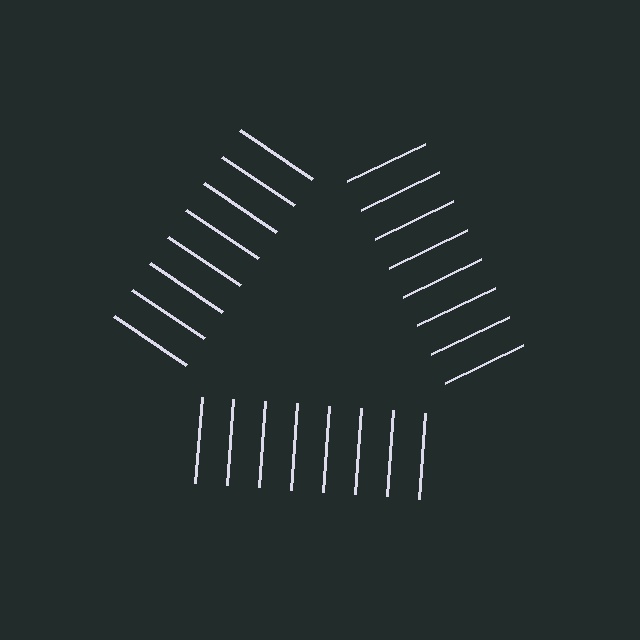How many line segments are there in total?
24 — 8 along each of the 3 edges.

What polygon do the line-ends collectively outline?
An illusory triangle — the line segments terminate on its edges but no continuous stroke is drawn.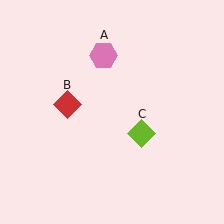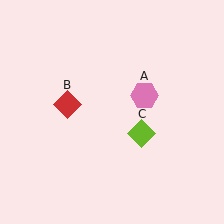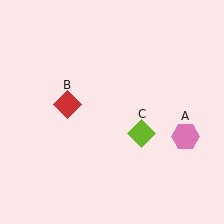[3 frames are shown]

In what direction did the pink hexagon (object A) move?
The pink hexagon (object A) moved down and to the right.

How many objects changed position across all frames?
1 object changed position: pink hexagon (object A).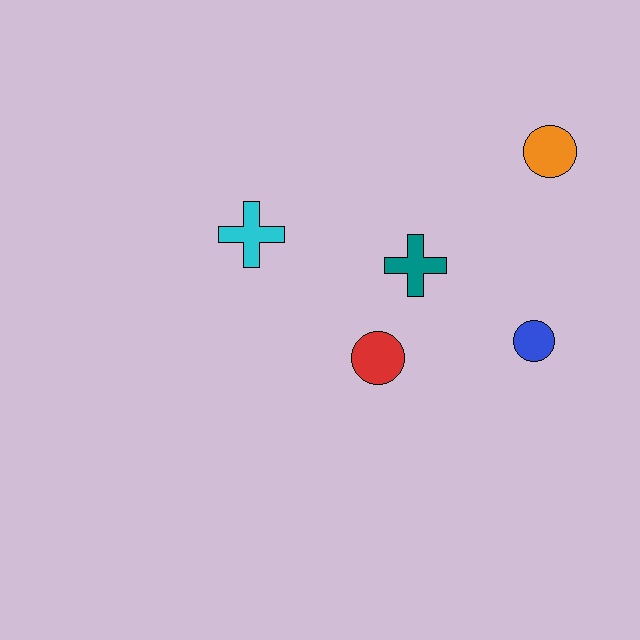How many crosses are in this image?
There are 2 crosses.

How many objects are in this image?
There are 5 objects.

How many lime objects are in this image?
There are no lime objects.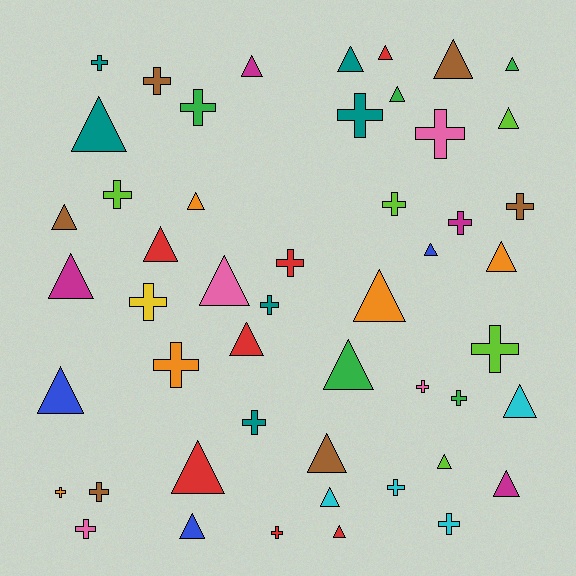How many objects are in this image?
There are 50 objects.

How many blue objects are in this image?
There are 3 blue objects.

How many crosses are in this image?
There are 23 crosses.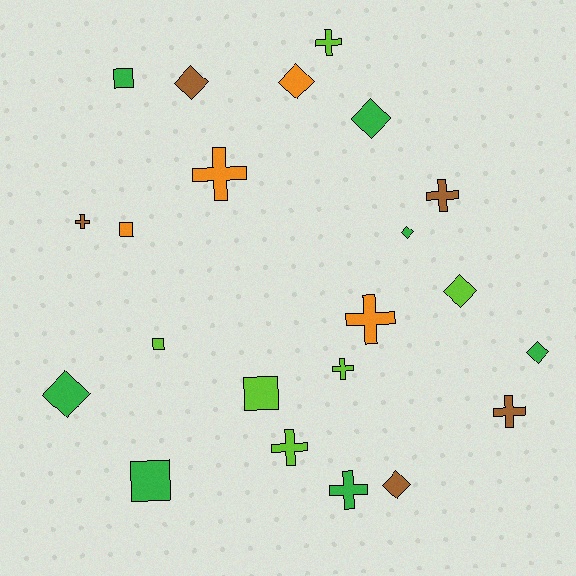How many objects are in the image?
There are 22 objects.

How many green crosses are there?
There is 1 green cross.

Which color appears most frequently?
Green, with 7 objects.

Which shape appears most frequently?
Cross, with 9 objects.